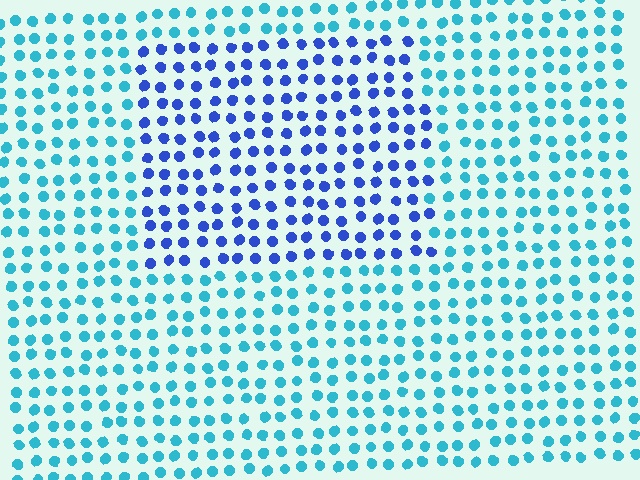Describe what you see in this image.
The image is filled with small cyan elements in a uniform arrangement. A rectangle-shaped region is visible where the elements are tinted to a slightly different hue, forming a subtle color boundary.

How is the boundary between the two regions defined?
The boundary is defined purely by a slight shift in hue (about 41 degrees). Spacing, size, and orientation are identical on both sides.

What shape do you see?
I see a rectangle.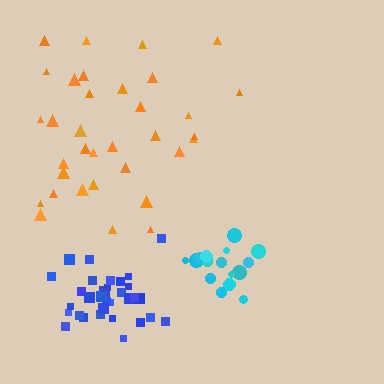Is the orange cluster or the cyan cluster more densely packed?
Cyan.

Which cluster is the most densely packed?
Blue.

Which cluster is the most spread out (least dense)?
Orange.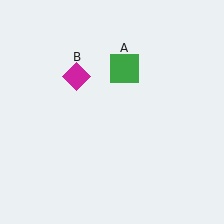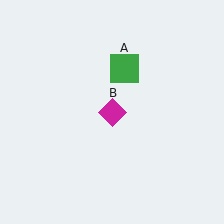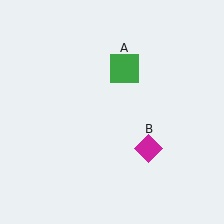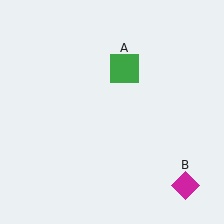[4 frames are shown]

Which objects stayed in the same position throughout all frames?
Green square (object A) remained stationary.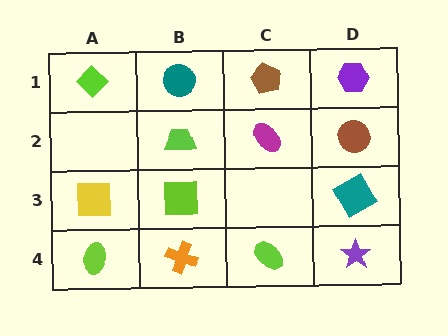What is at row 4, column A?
A lime ellipse.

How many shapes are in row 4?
4 shapes.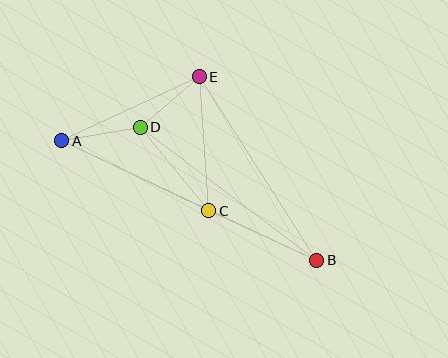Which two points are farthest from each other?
Points A and B are farthest from each other.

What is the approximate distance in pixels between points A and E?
The distance between A and E is approximately 152 pixels.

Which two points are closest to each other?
Points D and E are closest to each other.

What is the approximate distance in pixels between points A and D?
The distance between A and D is approximately 80 pixels.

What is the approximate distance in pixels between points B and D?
The distance between B and D is approximately 221 pixels.